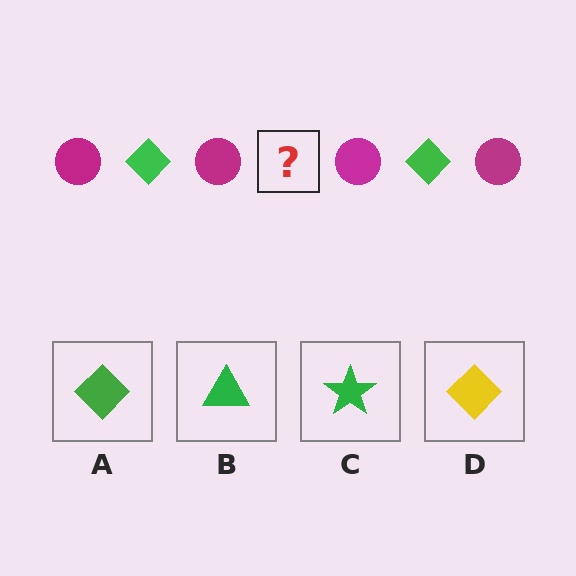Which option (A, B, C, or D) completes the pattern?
A.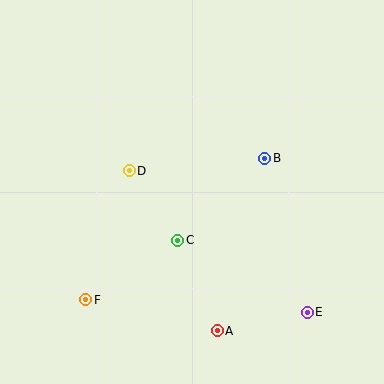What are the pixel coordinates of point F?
Point F is at (86, 300).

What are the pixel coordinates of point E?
Point E is at (307, 312).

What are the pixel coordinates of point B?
Point B is at (265, 158).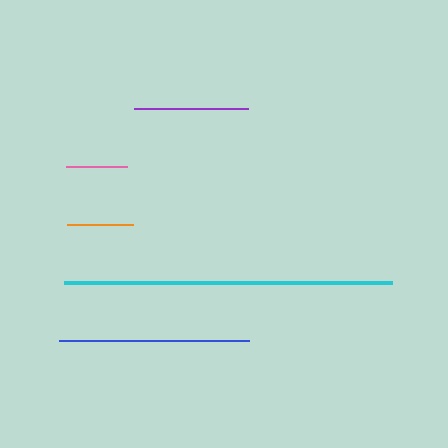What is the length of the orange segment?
The orange segment is approximately 66 pixels long.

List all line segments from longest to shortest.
From longest to shortest: cyan, blue, purple, orange, pink.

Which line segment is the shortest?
The pink line is the shortest at approximately 61 pixels.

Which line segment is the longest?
The cyan line is the longest at approximately 328 pixels.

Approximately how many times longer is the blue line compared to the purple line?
The blue line is approximately 1.7 times the length of the purple line.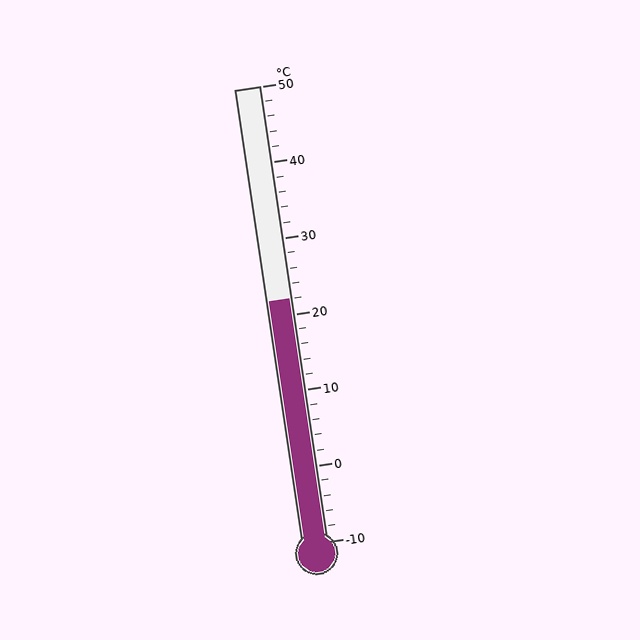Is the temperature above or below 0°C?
The temperature is above 0°C.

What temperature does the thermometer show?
The thermometer shows approximately 22°C.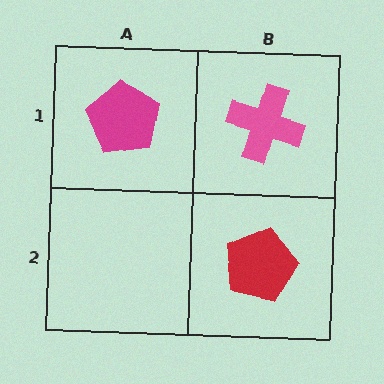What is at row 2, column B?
A red pentagon.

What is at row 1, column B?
A pink cross.